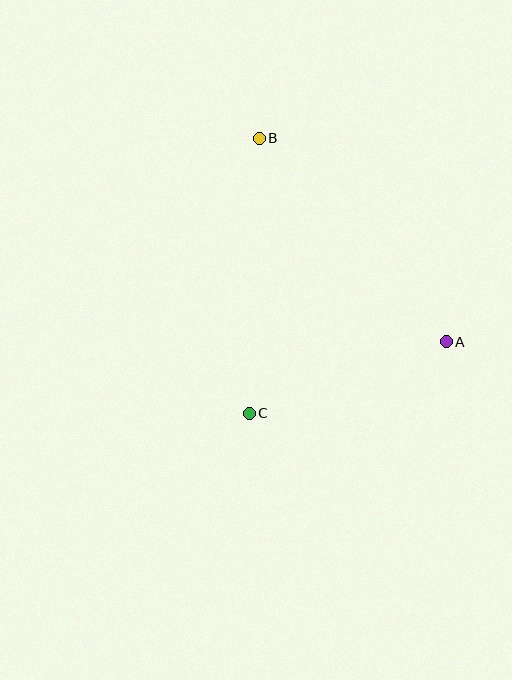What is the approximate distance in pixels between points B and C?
The distance between B and C is approximately 275 pixels.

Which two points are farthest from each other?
Points A and B are farthest from each other.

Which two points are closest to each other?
Points A and C are closest to each other.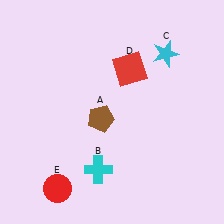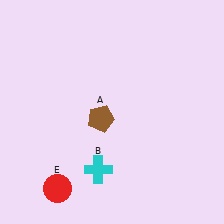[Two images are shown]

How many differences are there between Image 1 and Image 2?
There are 2 differences between the two images.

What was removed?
The cyan star (C), the red square (D) were removed in Image 2.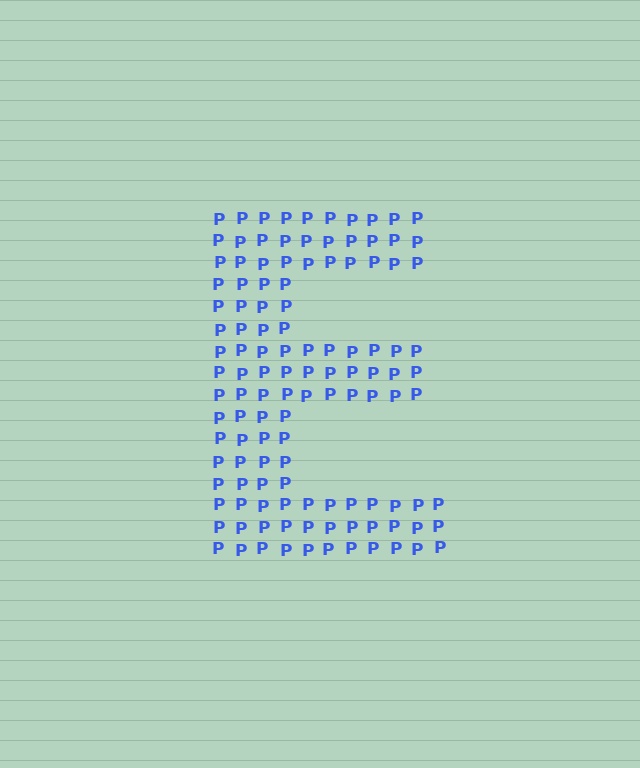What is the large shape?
The large shape is the letter E.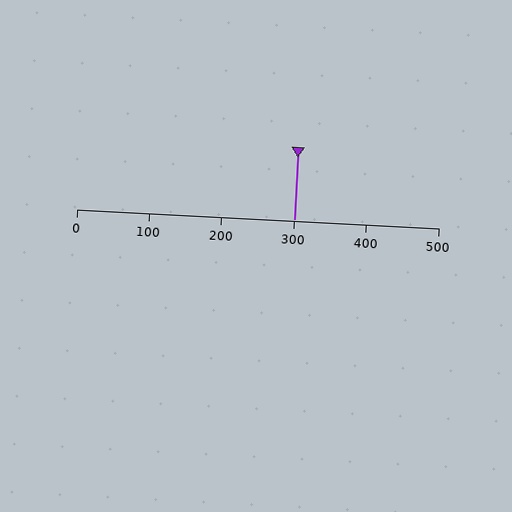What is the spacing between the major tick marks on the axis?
The major ticks are spaced 100 apart.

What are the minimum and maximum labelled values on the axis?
The axis runs from 0 to 500.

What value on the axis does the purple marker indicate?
The marker indicates approximately 300.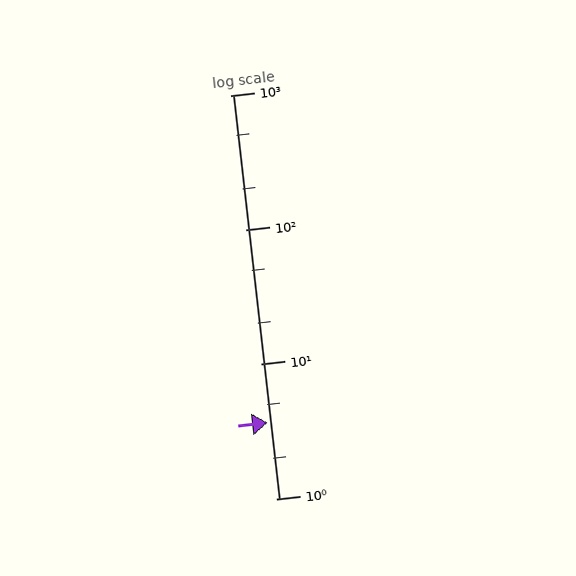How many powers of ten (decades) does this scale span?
The scale spans 3 decades, from 1 to 1000.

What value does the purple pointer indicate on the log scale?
The pointer indicates approximately 3.7.